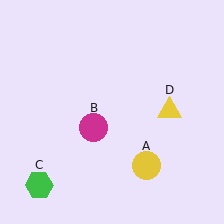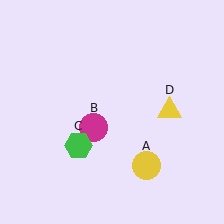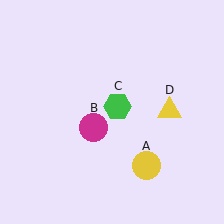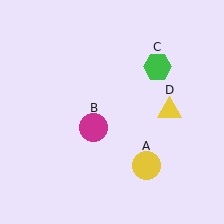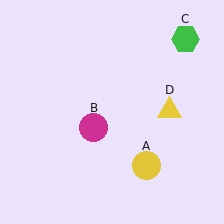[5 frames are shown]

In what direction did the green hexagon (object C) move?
The green hexagon (object C) moved up and to the right.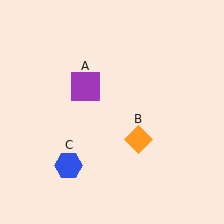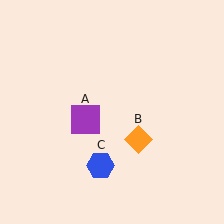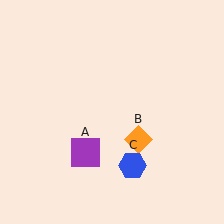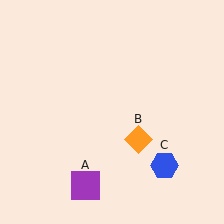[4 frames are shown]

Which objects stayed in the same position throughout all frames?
Orange diamond (object B) remained stationary.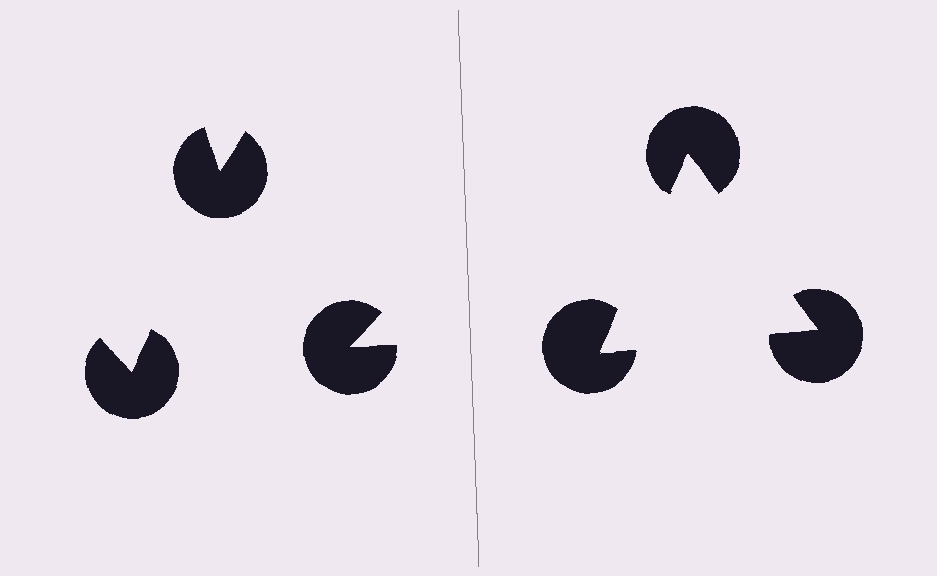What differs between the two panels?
The pac-man discs are positioned identically on both sides; only the wedge orientations differ. On the right they align to a triangle; on the left they are misaligned.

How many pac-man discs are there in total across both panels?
6 — 3 on each side.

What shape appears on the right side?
An illusory triangle.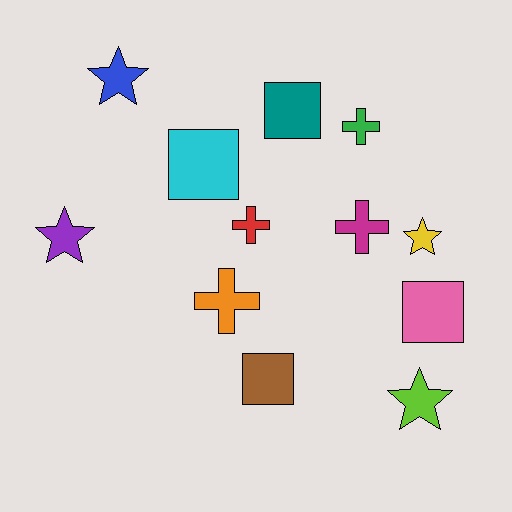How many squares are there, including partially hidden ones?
There are 4 squares.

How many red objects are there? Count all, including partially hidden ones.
There is 1 red object.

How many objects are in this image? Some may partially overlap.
There are 12 objects.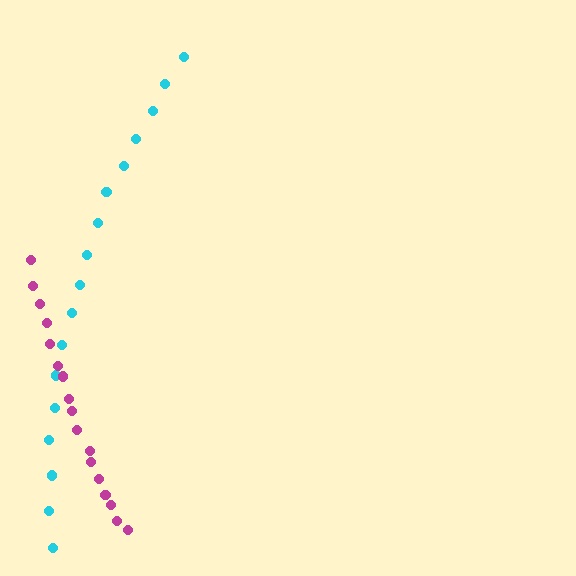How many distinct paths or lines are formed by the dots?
There are 2 distinct paths.